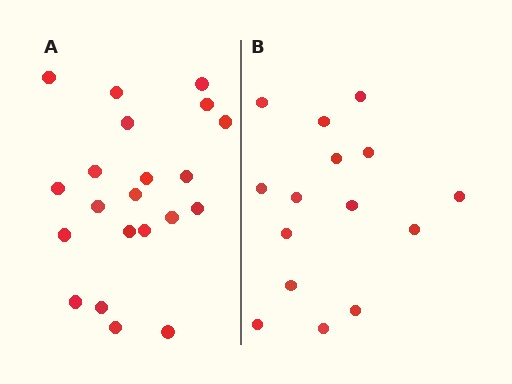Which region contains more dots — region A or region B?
Region A (the left region) has more dots.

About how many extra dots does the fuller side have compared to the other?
Region A has about 6 more dots than region B.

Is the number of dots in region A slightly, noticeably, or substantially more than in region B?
Region A has noticeably more, but not dramatically so. The ratio is roughly 1.4 to 1.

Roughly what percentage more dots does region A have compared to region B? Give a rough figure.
About 40% more.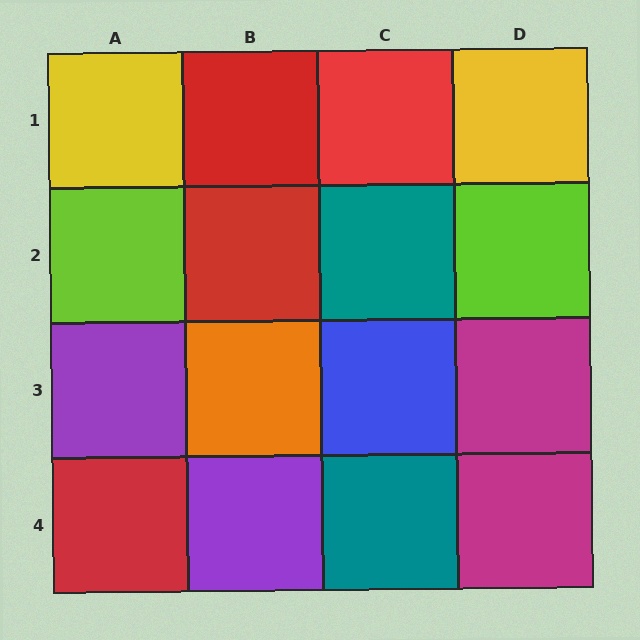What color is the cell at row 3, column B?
Orange.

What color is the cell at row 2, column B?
Red.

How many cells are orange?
1 cell is orange.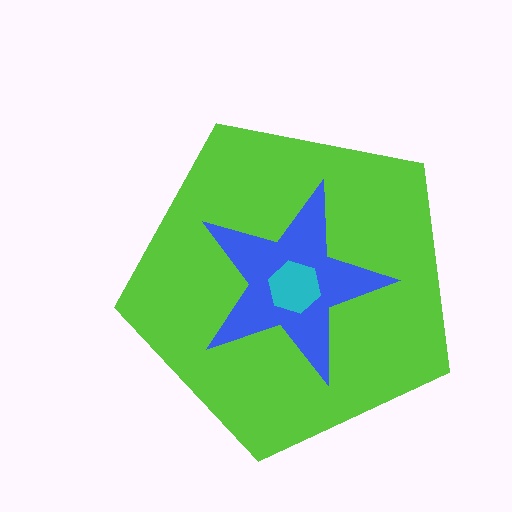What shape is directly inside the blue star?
The cyan hexagon.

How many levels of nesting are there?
3.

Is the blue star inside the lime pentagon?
Yes.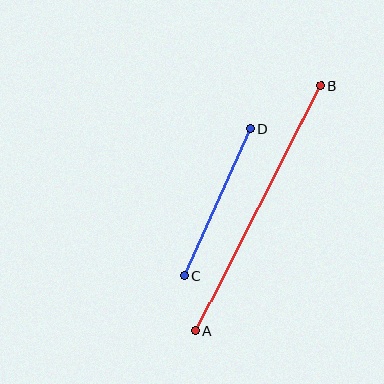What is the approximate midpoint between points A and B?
The midpoint is at approximately (258, 208) pixels.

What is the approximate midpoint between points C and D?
The midpoint is at approximately (217, 202) pixels.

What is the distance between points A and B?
The distance is approximately 276 pixels.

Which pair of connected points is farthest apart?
Points A and B are farthest apart.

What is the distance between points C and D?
The distance is approximately 161 pixels.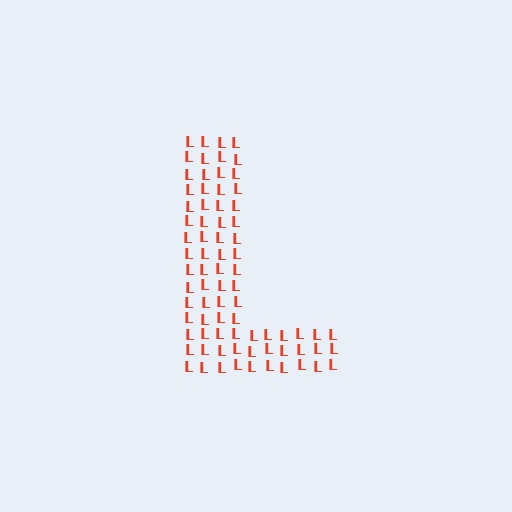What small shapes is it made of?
It is made of small letter L's.